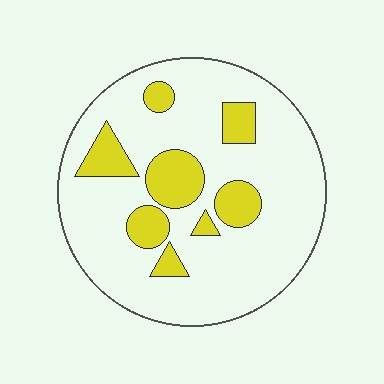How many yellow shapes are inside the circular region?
8.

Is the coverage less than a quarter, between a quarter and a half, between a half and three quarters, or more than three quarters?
Less than a quarter.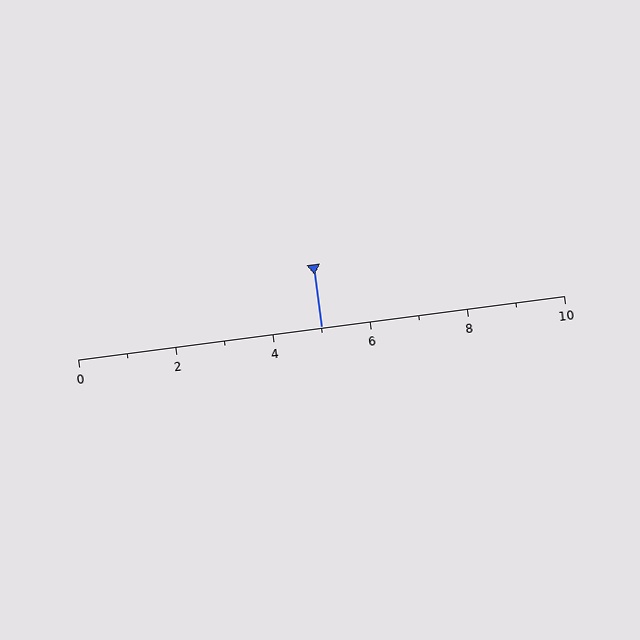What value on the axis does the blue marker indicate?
The marker indicates approximately 5.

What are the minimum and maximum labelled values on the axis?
The axis runs from 0 to 10.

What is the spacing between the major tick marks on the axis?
The major ticks are spaced 2 apart.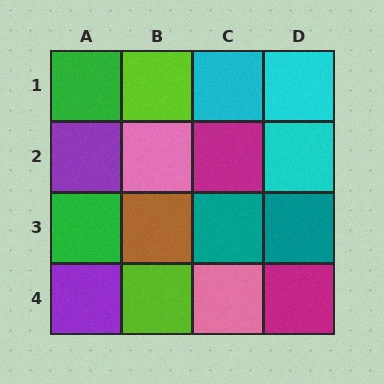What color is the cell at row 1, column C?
Cyan.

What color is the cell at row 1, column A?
Green.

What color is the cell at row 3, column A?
Green.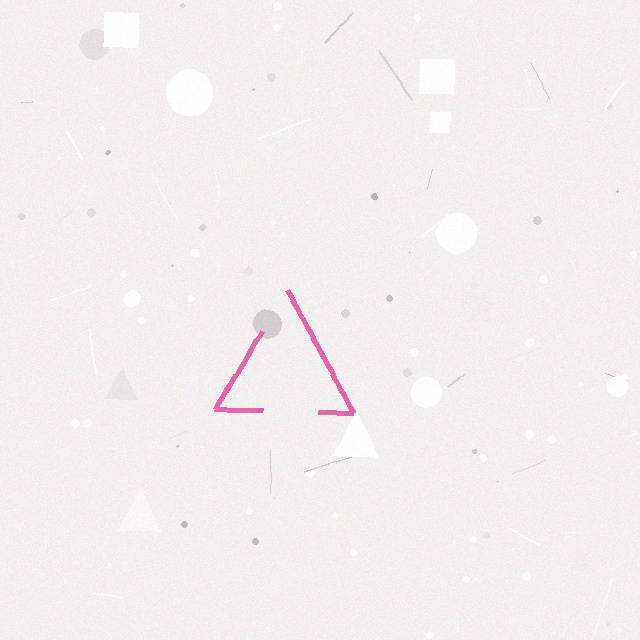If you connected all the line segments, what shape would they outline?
They would outline a triangle.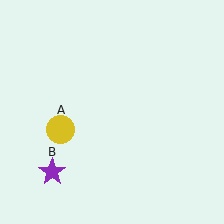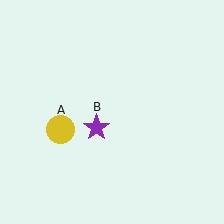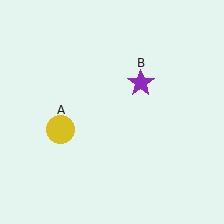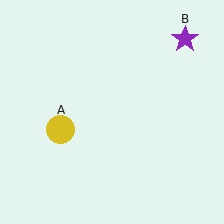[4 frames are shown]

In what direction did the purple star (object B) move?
The purple star (object B) moved up and to the right.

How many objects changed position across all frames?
1 object changed position: purple star (object B).